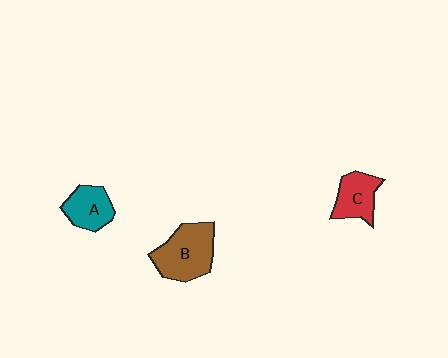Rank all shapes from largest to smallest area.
From largest to smallest: B (brown), C (red), A (teal).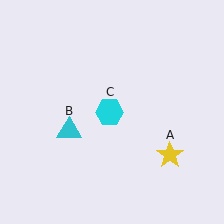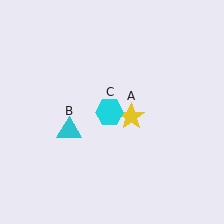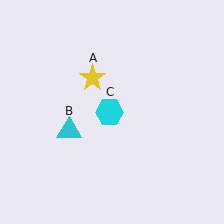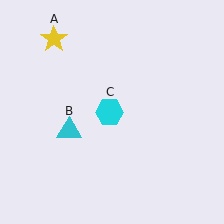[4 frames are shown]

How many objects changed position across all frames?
1 object changed position: yellow star (object A).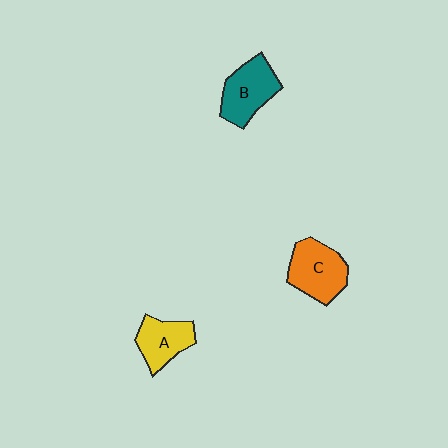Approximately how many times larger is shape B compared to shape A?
Approximately 1.2 times.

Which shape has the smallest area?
Shape A (yellow).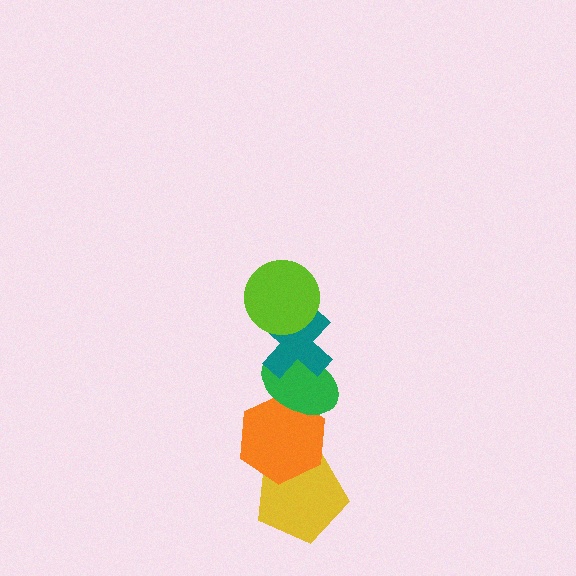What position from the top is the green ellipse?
The green ellipse is 3rd from the top.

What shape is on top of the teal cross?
The lime circle is on top of the teal cross.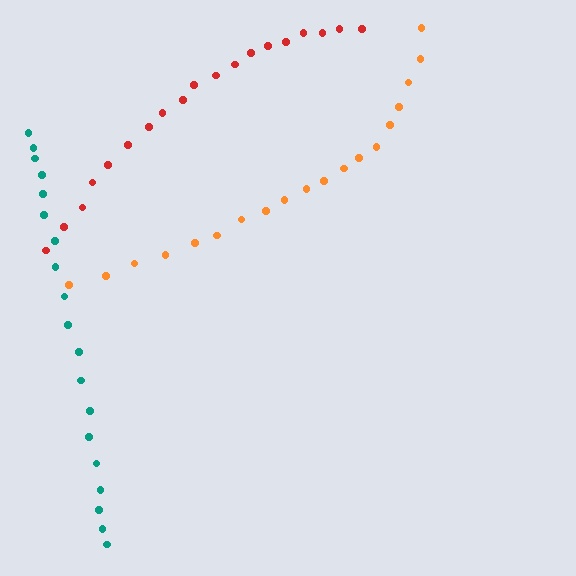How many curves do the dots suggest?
There are 3 distinct paths.